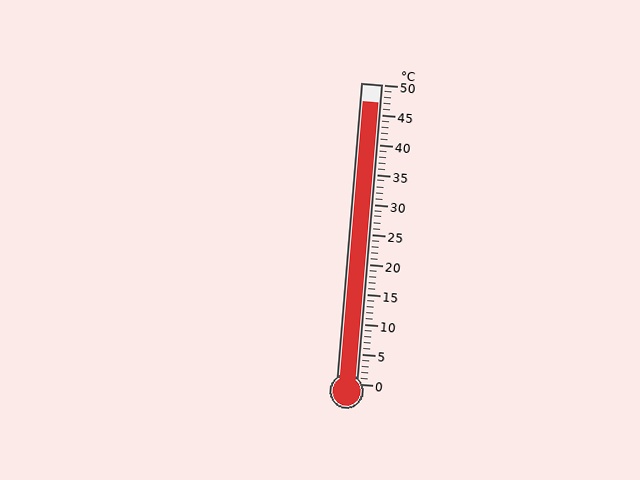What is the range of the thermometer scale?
The thermometer scale ranges from 0°C to 50°C.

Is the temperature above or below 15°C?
The temperature is above 15°C.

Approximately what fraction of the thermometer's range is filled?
The thermometer is filled to approximately 95% of its range.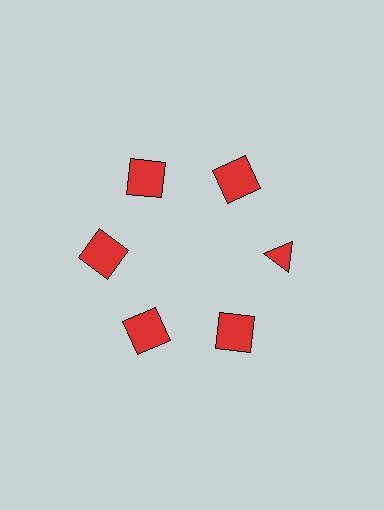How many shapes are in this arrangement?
There are 6 shapes arranged in a ring pattern.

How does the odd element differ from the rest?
It has a different shape: triangle instead of square.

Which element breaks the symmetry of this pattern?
The red triangle at roughly the 3 o'clock position breaks the symmetry. All other shapes are red squares.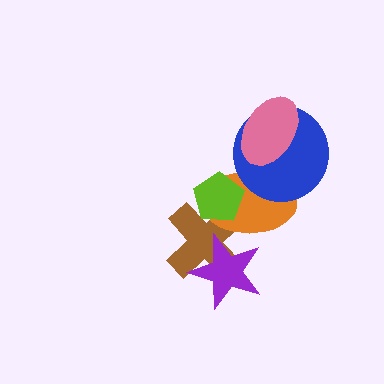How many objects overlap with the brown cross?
3 objects overlap with the brown cross.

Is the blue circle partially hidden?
Yes, it is partially covered by another shape.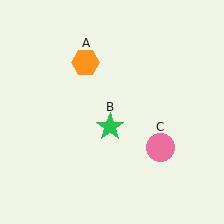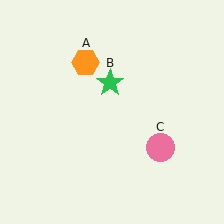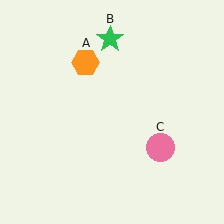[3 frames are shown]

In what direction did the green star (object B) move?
The green star (object B) moved up.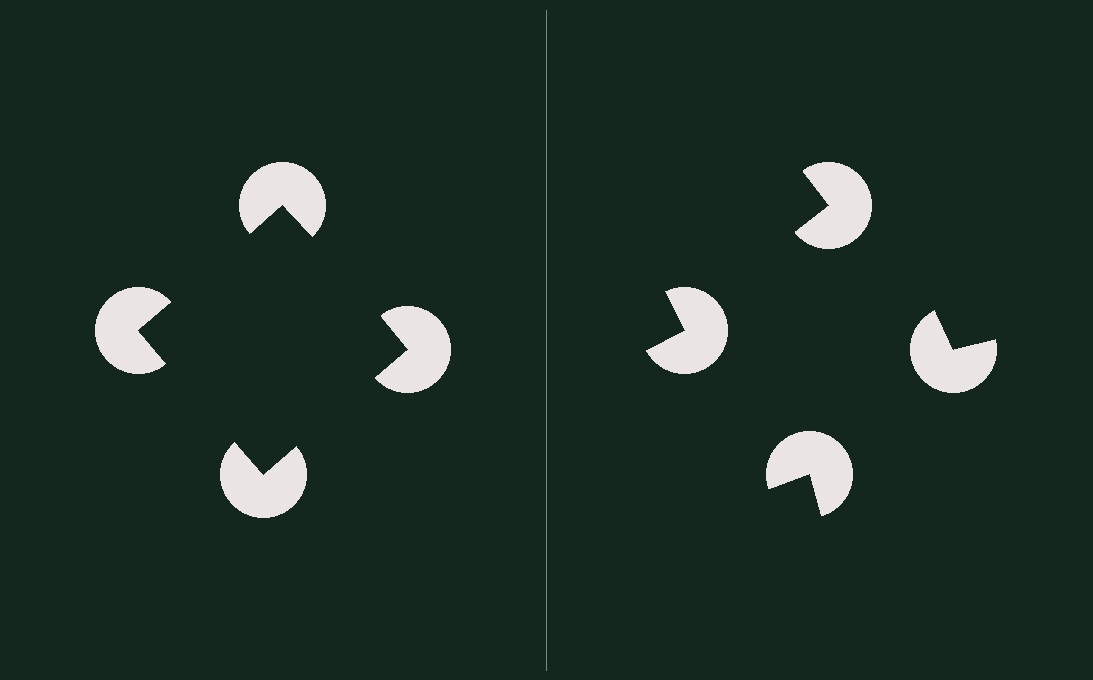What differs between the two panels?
The pac-man discs are positioned identically on both sides; only the wedge orientations differ. On the left they align to a square; on the right they are misaligned.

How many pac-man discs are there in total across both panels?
8 — 4 on each side.